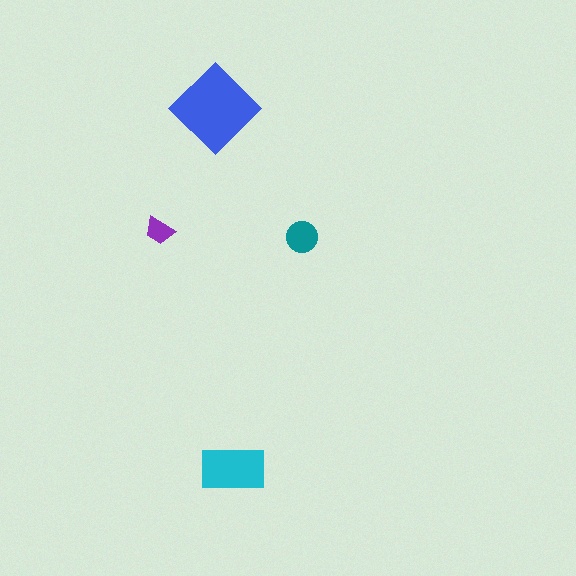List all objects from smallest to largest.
The purple trapezoid, the teal circle, the cyan rectangle, the blue diamond.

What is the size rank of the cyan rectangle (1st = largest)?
2nd.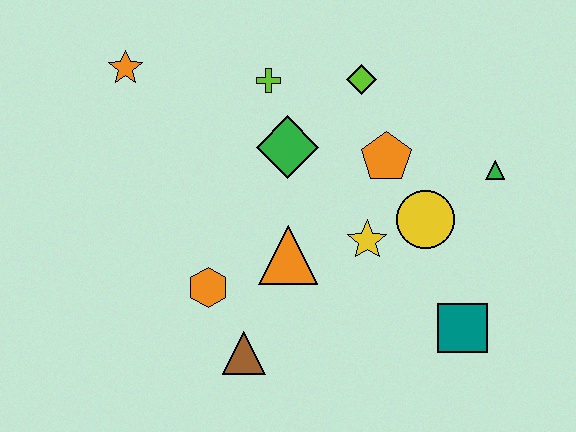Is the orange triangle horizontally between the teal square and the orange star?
Yes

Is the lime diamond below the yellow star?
No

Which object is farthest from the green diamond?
The teal square is farthest from the green diamond.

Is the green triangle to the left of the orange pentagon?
No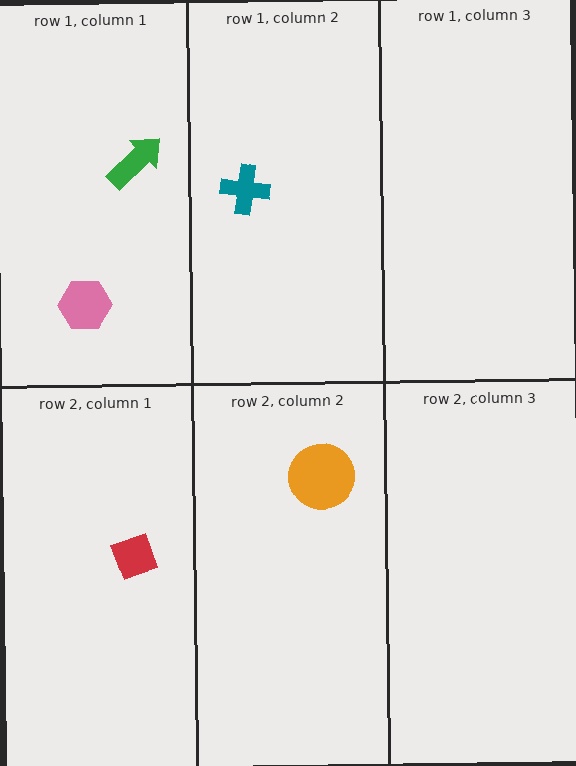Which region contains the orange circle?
The row 2, column 2 region.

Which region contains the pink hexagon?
The row 1, column 1 region.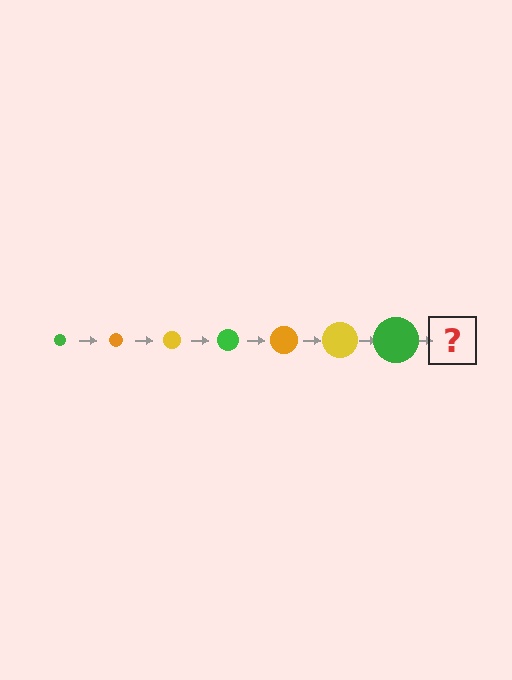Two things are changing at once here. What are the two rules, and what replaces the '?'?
The two rules are that the circle grows larger each step and the color cycles through green, orange, and yellow. The '?' should be an orange circle, larger than the previous one.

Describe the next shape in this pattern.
It should be an orange circle, larger than the previous one.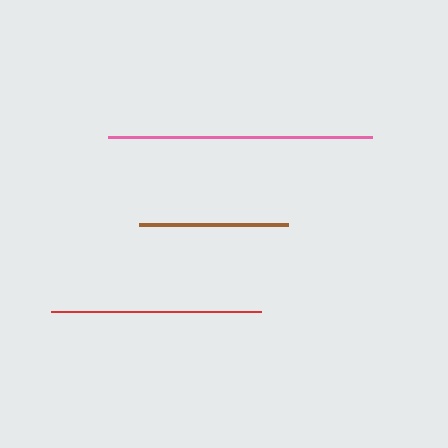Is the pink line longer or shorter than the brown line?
The pink line is longer than the brown line.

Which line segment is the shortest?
The brown line is the shortest at approximately 149 pixels.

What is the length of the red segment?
The red segment is approximately 210 pixels long.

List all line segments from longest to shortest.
From longest to shortest: pink, red, brown.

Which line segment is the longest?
The pink line is the longest at approximately 264 pixels.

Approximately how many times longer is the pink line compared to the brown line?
The pink line is approximately 1.8 times the length of the brown line.